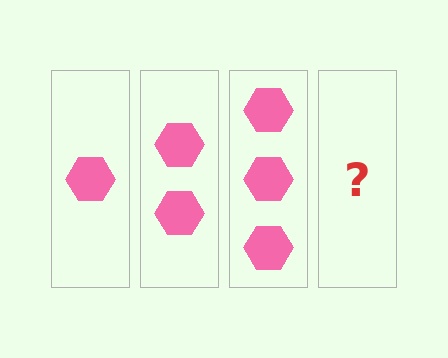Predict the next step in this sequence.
The next step is 4 hexagons.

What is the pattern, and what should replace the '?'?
The pattern is that each step adds one more hexagon. The '?' should be 4 hexagons.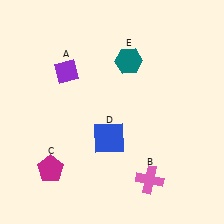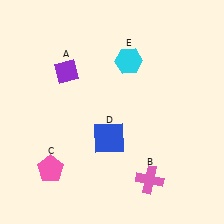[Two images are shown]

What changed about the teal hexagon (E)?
In Image 1, E is teal. In Image 2, it changed to cyan.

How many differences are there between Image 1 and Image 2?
There are 2 differences between the two images.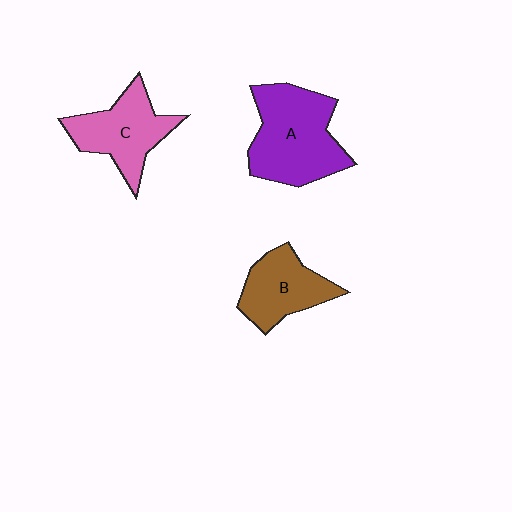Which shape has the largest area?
Shape A (purple).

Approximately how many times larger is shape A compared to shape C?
Approximately 1.3 times.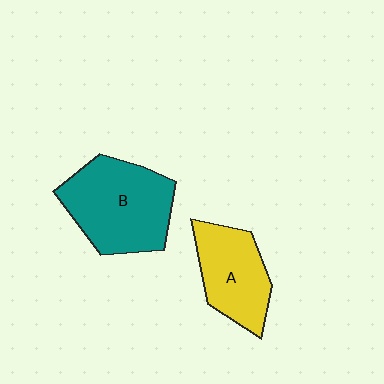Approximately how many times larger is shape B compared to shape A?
Approximately 1.4 times.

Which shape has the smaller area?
Shape A (yellow).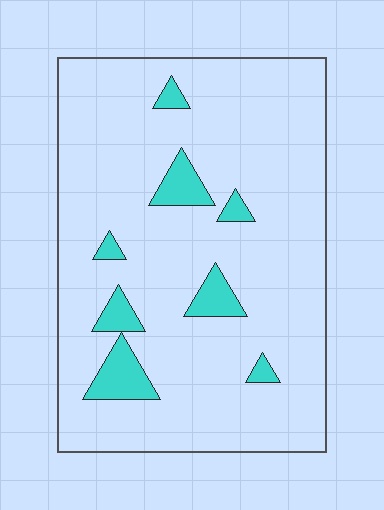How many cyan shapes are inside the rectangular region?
8.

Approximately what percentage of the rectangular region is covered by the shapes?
Approximately 10%.